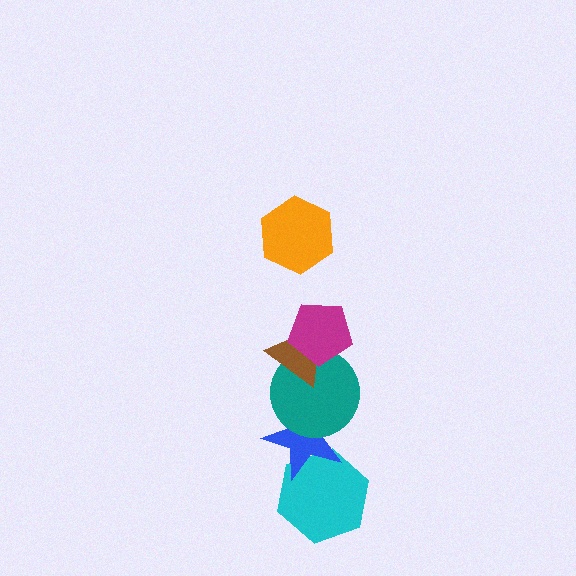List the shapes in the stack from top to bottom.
From top to bottom: the orange hexagon, the magenta pentagon, the brown triangle, the teal circle, the blue star, the cyan hexagon.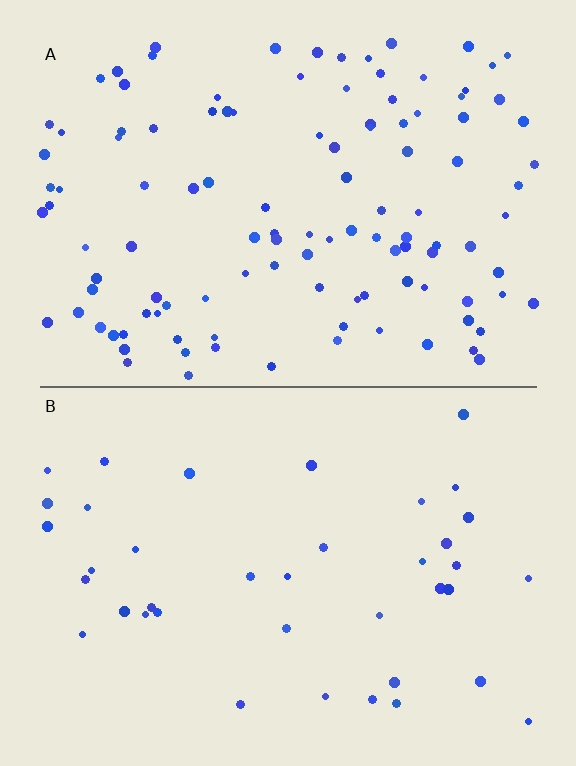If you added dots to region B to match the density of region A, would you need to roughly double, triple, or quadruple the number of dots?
Approximately triple.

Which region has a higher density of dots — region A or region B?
A (the top).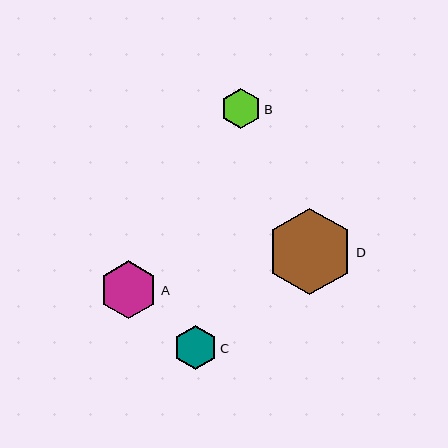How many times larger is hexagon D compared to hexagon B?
Hexagon D is approximately 2.1 times the size of hexagon B.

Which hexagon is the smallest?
Hexagon B is the smallest with a size of approximately 41 pixels.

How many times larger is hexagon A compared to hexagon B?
Hexagon A is approximately 1.4 times the size of hexagon B.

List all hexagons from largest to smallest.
From largest to smallest: D, A, C, B.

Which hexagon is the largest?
Hexagon D is the largest with a size of approximately 87 pixels.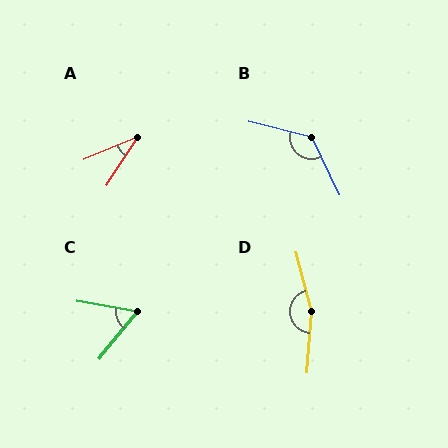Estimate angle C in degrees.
Approximately 60 degrees.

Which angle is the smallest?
A, at approximately 35 degrees.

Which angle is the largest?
D, at approximately 161 degrees.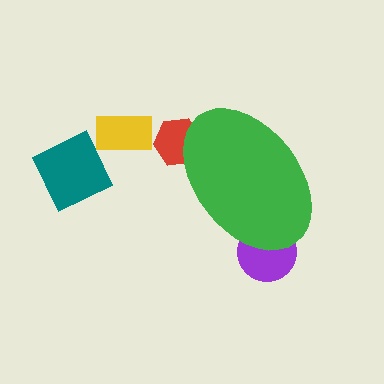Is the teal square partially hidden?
No, the teal square is fully visible.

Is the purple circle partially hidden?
Yes, the purple circle is partially hidden behind the green ellipse.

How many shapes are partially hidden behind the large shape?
2 shapes are partially hidden.